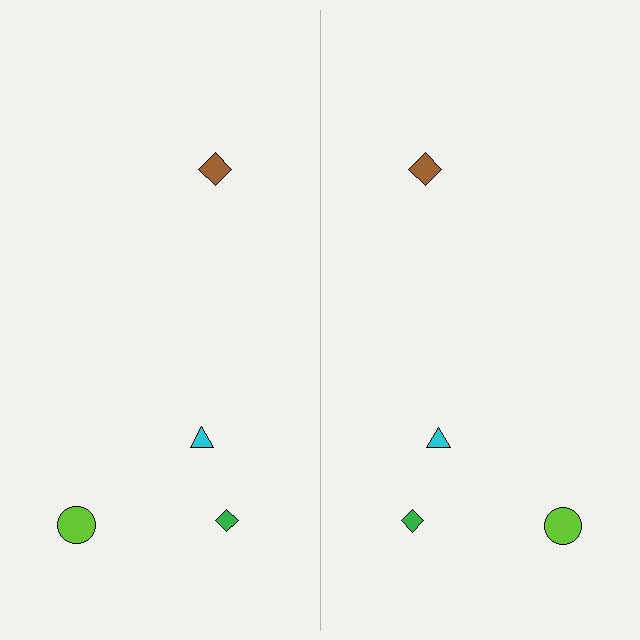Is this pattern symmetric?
Yes, this pattern has bilateral (reflection) symmetry.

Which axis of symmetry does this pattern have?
The pattern has a vertical axis of symmetry running through the center of the image.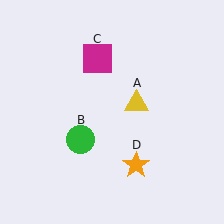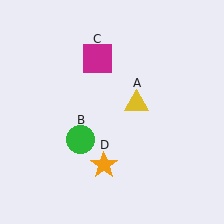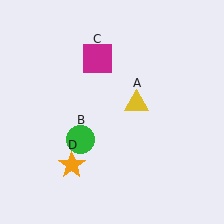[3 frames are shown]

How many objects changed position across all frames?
1 object changed position: orange star (object D).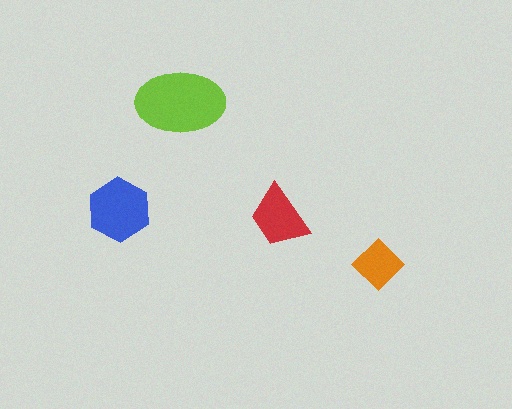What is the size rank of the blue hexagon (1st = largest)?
2nd.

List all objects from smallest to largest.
The orange diamond, the red trapezoid, the blue hexagon, the lime ellipse.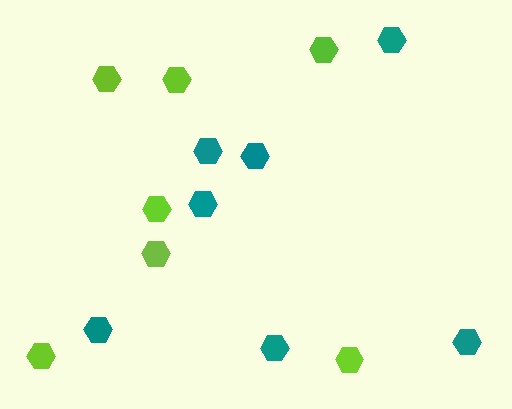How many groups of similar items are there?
There are 2 groups: one group of lime hexagons (7) and one group of teal hexagons (7).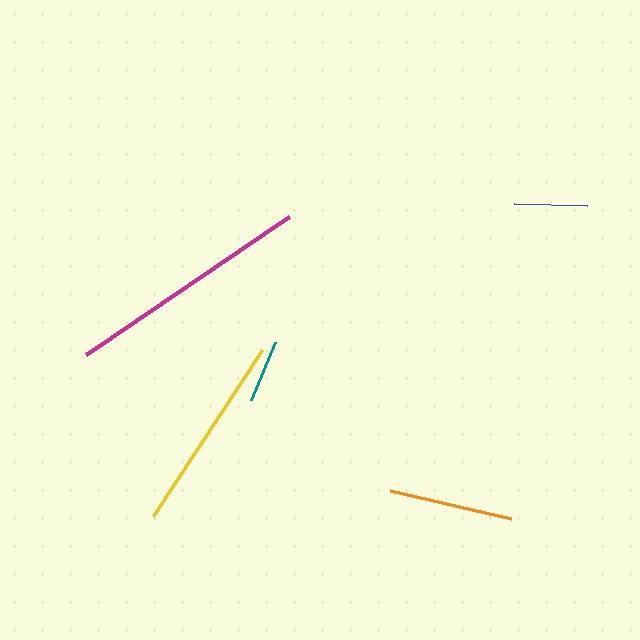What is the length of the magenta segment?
The magenta segment is approximately 245 pixels long.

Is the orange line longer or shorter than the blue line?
The orange line is longer than the blue line.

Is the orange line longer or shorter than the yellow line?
The yellow line is longer than the orange line.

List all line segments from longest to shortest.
From longest to shortest: magenta, yellow, orange, blue, teal.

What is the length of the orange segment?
The orange segment is approximately 124 pixels long.